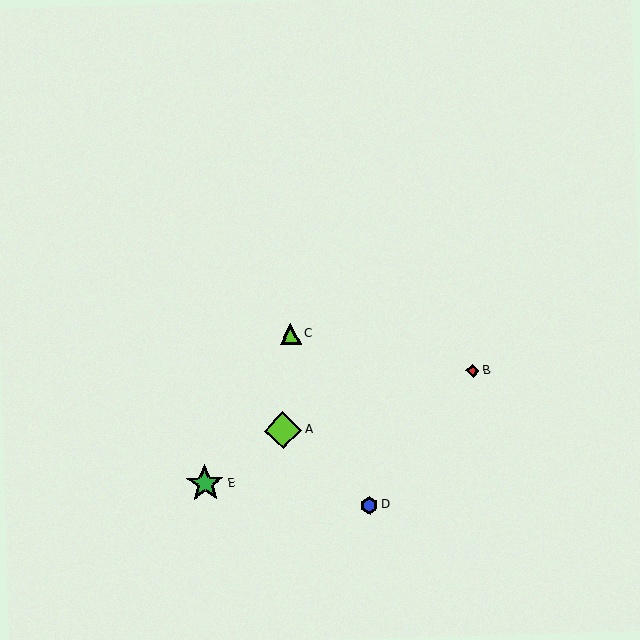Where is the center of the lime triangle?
The center of the lime triangle is at (291, 334).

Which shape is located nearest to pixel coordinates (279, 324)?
The lime triangle (labeled C) at (291, 334) is nearest to that location.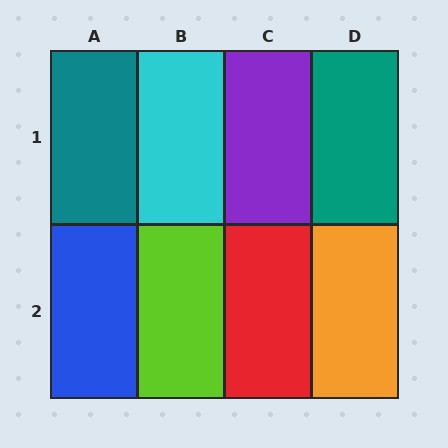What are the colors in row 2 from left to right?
Blue, lime, red, orange.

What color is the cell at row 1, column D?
Teal.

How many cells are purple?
1 cell is purple.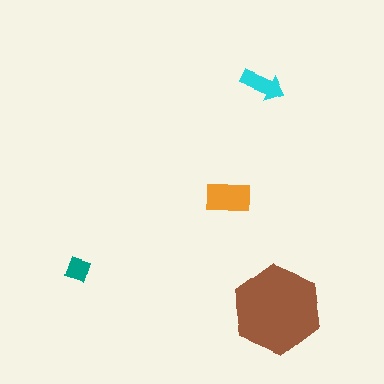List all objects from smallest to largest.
The teal diamond, the cyan arrow, the orange rectangle, the brown hexagon.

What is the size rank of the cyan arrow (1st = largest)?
3rd.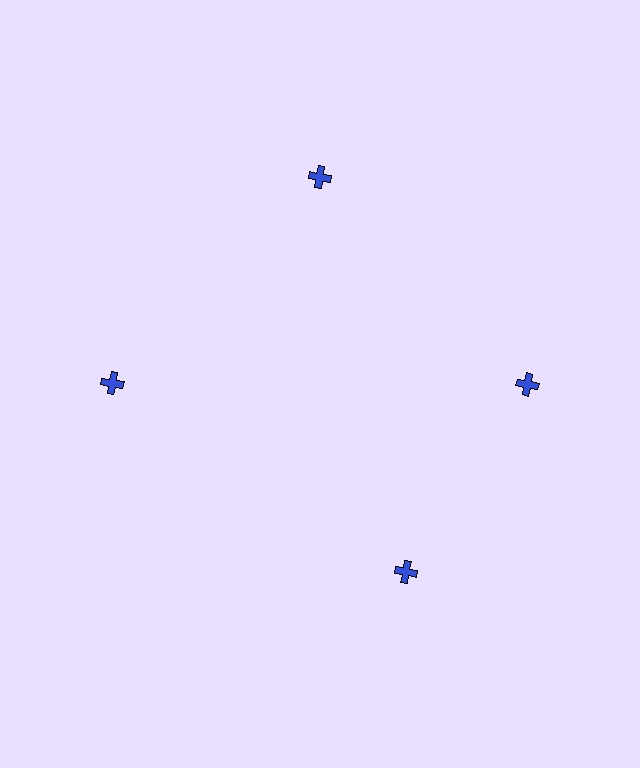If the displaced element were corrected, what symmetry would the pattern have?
It would have 4-fold rotational symmetry — the pattern would map onto itself every 90 degrees.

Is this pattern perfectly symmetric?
No. The 4 blue crosses are arranged in a ring, but one element near the 6 o'clock position is rotated out of alignment along the ring, breaking the 4-fold rotational symmetry.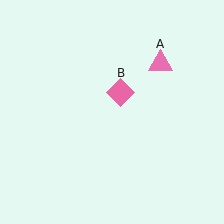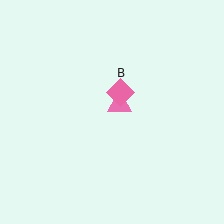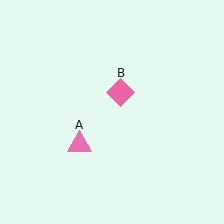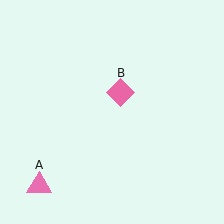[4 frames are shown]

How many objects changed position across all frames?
1 object changed position: pink triangle (object A).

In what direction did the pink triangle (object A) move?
The pink triangle (object A) moved down and to the left.